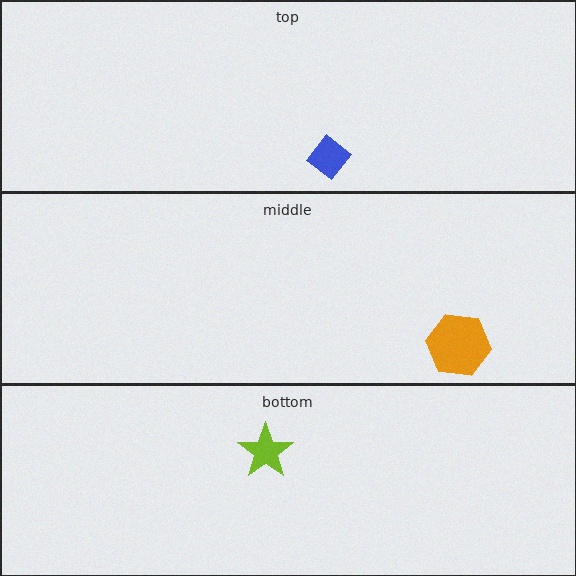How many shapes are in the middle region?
1.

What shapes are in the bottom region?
The lime star.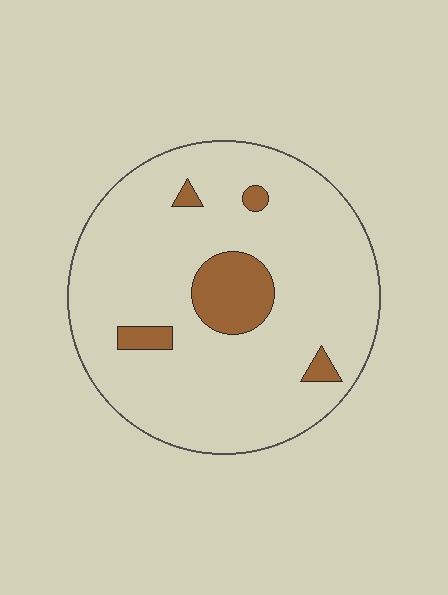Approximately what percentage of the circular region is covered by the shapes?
Approximately 10%.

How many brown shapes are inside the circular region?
5.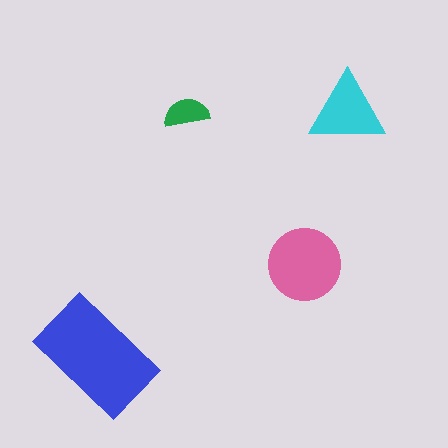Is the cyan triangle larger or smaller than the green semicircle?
Larger.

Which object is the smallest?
The green semicircle.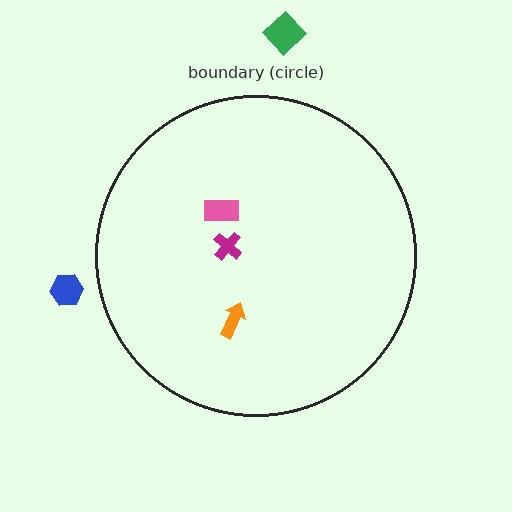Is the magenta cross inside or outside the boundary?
Inside.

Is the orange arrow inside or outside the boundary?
Inside.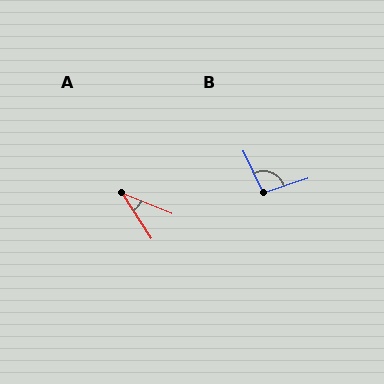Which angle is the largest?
B, at approximately 97 degrees.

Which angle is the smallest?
A, at approximately 35 degrees.